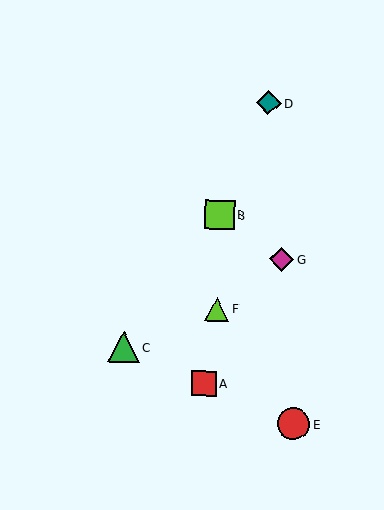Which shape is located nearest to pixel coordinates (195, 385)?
The red square (labeled A) at (204, 383) is nearest to that location.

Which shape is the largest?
The red circle (labeled E) is the largest.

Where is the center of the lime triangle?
The center of the lime triangle is at (217, 309).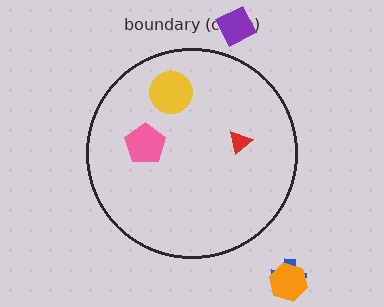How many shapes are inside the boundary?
3 inside, 3 outside.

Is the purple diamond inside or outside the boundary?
Outside.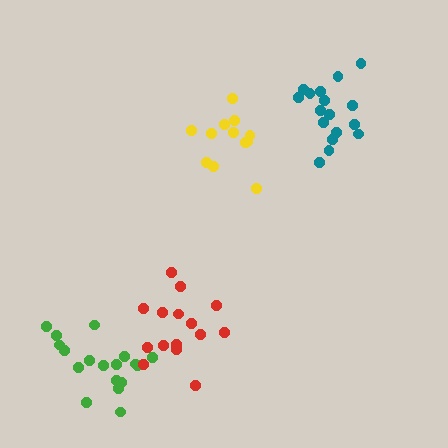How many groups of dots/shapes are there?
There are 4 groups.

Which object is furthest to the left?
The green cluster is leftmost.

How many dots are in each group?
Group 1: 18 dots, Group 2: 17 dots, Group 3: 15 dots, Group 4: 12 dots (62 total).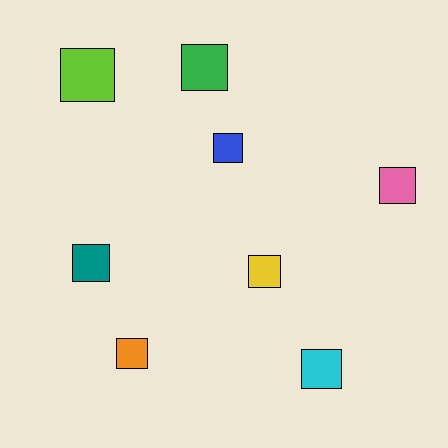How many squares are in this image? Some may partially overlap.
There are 8 squares.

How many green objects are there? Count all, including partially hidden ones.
There is 1 green object.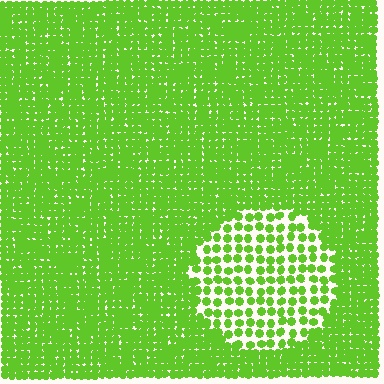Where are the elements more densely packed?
The elements are more densely packed outside the circle boundary.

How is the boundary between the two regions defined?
The boundary is defined by a change in element density (approximately 2.3x ratio). All elements are the same color, size, and shape.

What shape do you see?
I see a circle.